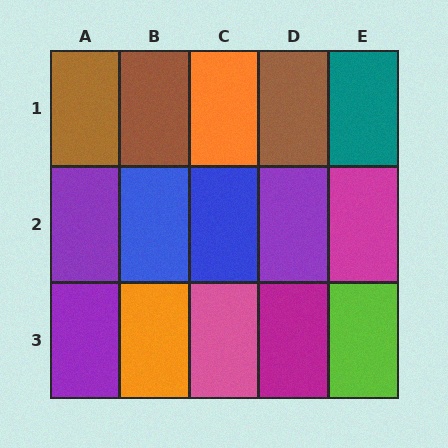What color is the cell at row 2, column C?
Blue.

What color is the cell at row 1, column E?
Teal.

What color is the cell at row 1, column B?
Brown.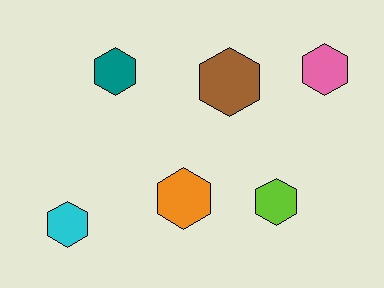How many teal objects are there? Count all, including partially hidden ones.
There is 1 teal object.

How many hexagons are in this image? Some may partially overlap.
There are 6 hexagons.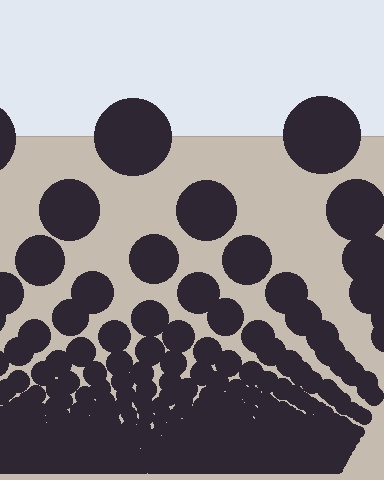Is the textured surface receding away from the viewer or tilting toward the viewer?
The surface appears to tilt toward the viewer. Texture elements get larger and sparser toward the top.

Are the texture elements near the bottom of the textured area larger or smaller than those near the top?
Smaller. The gradient is inverted — elements near the bottom are smaller and denser.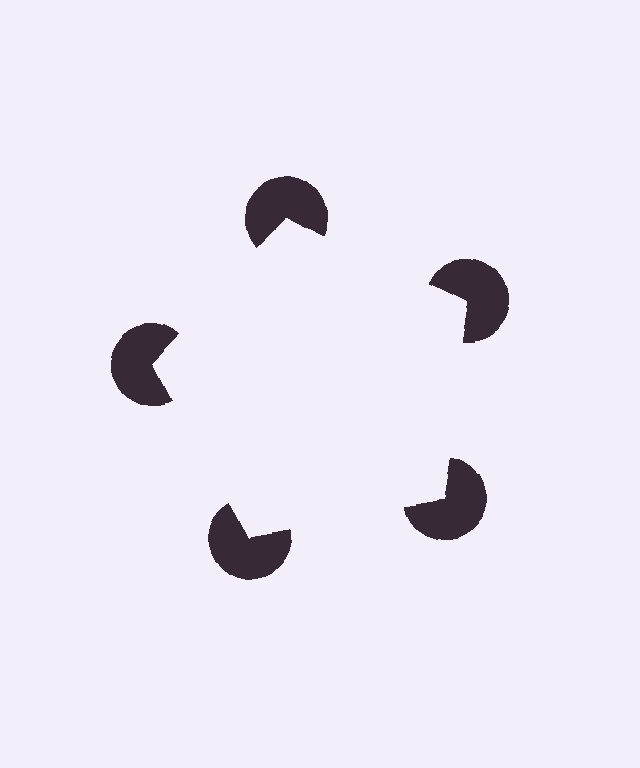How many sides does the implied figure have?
5 sides.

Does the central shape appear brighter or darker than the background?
It typically appears slightly brighter than the background, even though no actual brightness change is drawn.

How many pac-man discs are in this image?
There are 5 — one at each vertex of the illusory pentagon.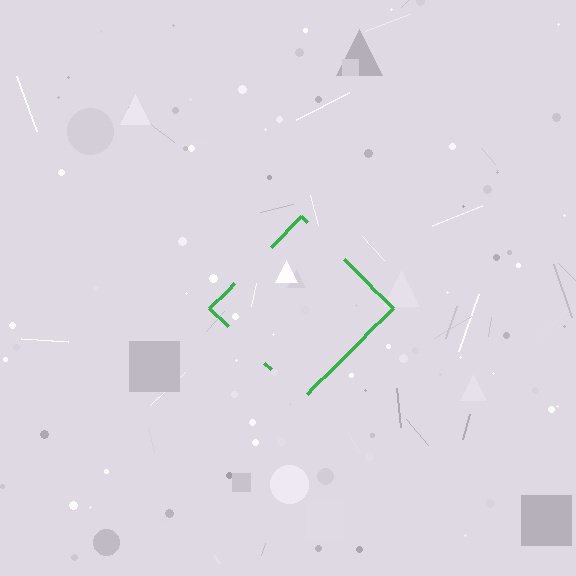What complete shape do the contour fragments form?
The contour fragments form a diamond.